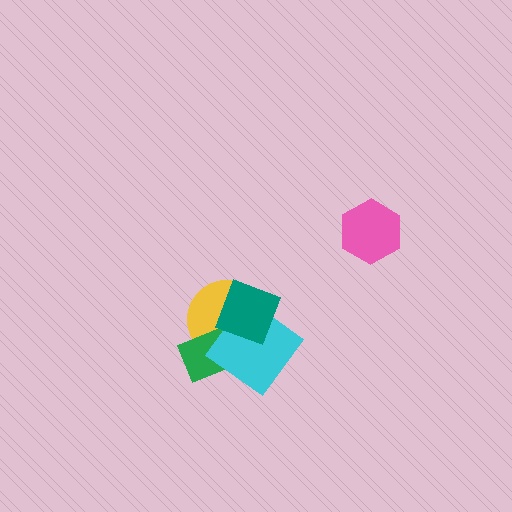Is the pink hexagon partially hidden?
No, no other shape covers it.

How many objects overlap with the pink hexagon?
0 objects overlap with the pink hexagon.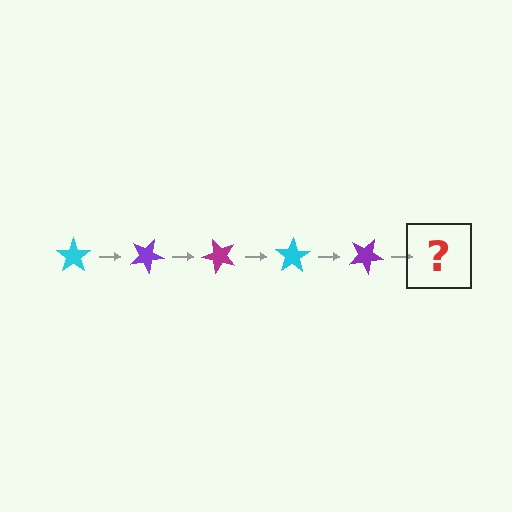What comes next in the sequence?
The next element should be a magenta star, rotated 125 degrees from the start.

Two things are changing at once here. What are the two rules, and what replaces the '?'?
The two rules are that it rotates 25 degrees each step and the color cycles through cyan, purple, and magenta. The '?' should be a magenta star, rotated 125 degrees from the start.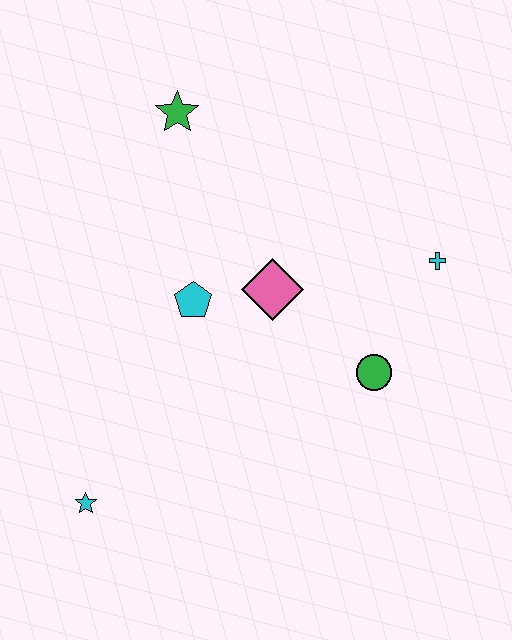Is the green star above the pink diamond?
Yes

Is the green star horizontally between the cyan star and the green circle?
Yes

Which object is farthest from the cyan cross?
The cyan star is farthest from the cyan cross.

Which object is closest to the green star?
The cyan pentagon is closest to the green star.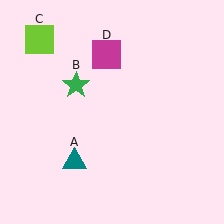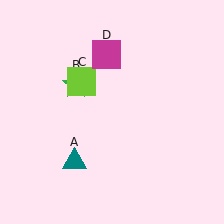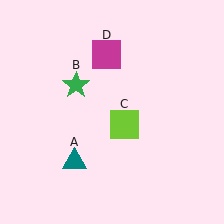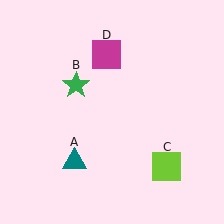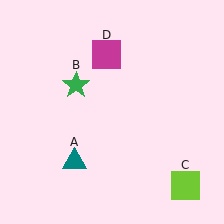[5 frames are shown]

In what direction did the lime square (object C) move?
The lime square (object C) moved down and to the right.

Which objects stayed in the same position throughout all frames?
Teal triangle (object A) and green star (object B) and magenta square (object D) remained stationary.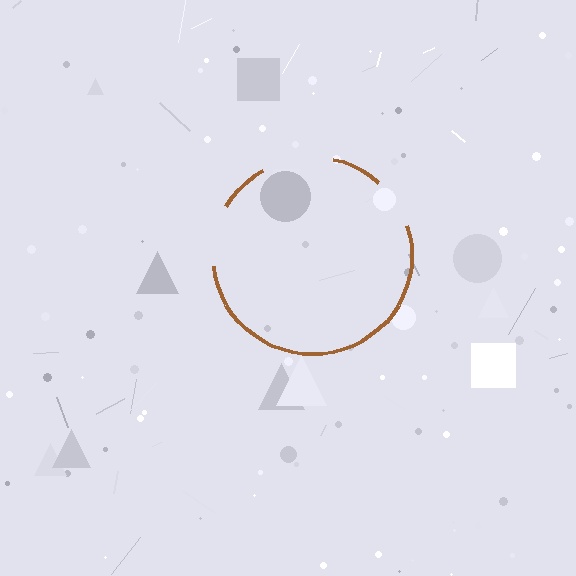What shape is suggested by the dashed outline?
The dashed outline suggests a circle.